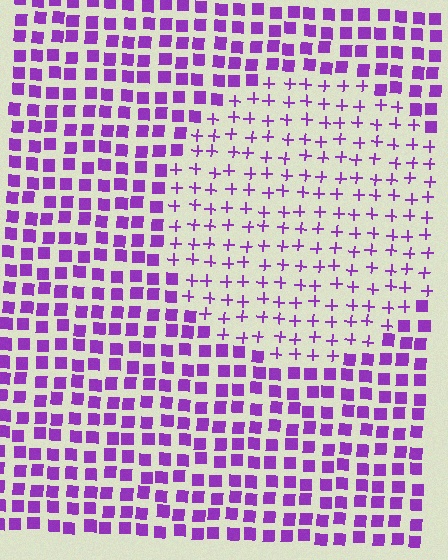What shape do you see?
I see a circle.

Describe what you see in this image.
The image is filled with small purple elements arranged in a uniform grid. A circle-shaped region contains plus signs, while the surrounding area contains squares. The boundary is defined purely by the change in element shape.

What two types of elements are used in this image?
The image uses plus signs inside the circle region and squares outside it.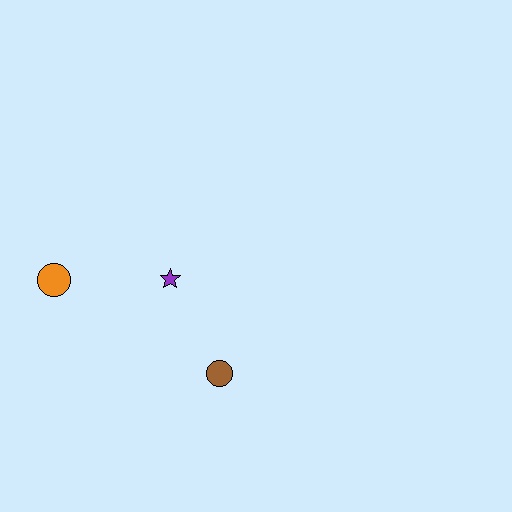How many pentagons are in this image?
There are no pentagons.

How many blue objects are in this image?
There are no blue objects.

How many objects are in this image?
There are 3 objects.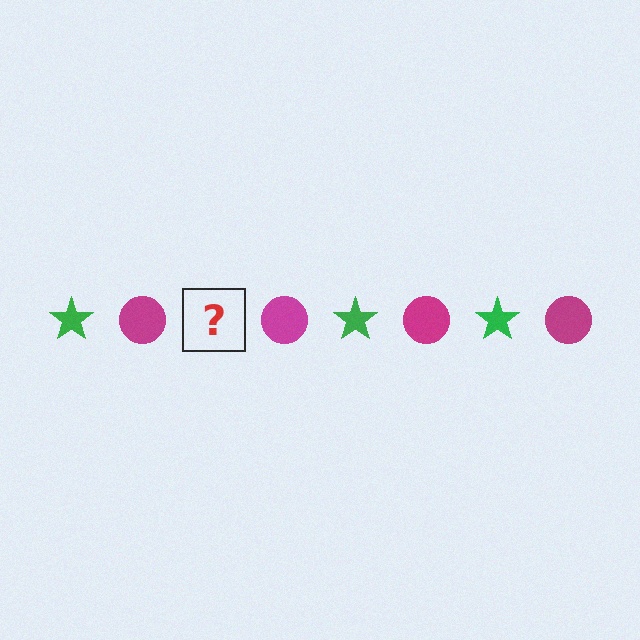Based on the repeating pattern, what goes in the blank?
The blank should be a green star.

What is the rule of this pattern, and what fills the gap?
The rule is that the pattern alternates between green star and magenta circle. The gap should be filled with a green star.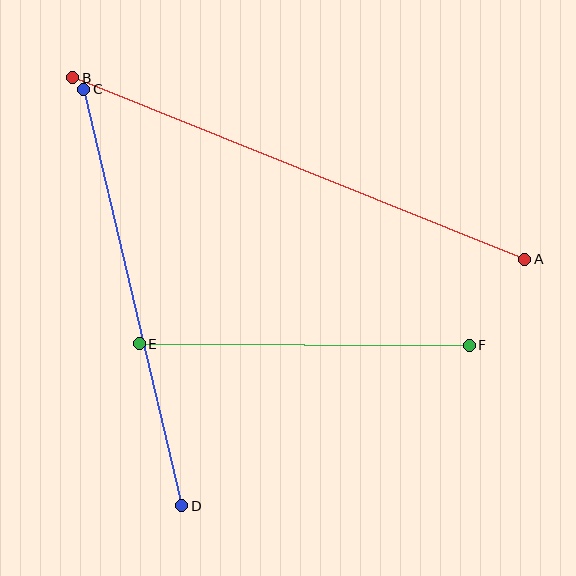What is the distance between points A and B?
The distance is approximately 487 pixels.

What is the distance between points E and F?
The distance is approximately 330 pixels.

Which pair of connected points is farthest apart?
Points A and B are farthest apart.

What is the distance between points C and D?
The distance is approximately 428 pixels.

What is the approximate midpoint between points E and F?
The midpoint is at approximately (304, 345) pixels.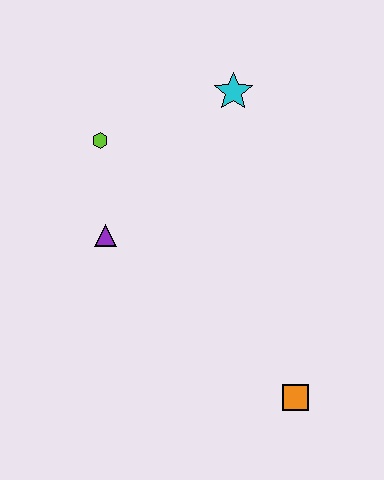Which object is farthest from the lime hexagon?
The orange square is farthest from the lime hexagon.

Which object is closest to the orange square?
The purple triangle is closest to the orange square.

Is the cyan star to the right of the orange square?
No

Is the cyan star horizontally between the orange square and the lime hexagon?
Yes